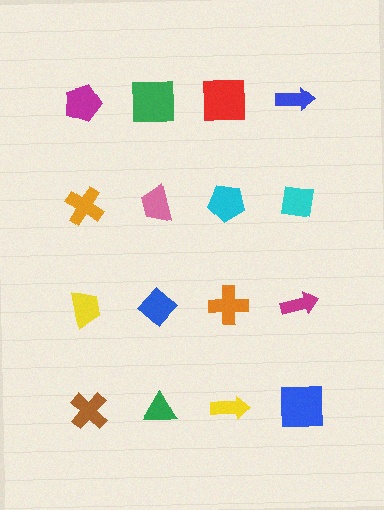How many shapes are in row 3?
4 shapes.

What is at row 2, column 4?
A cyan square.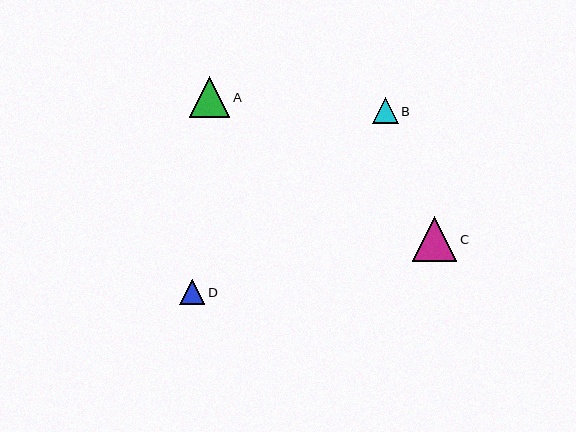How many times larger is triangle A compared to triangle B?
Triangle A is approximately 1.6 times the size of triangle B.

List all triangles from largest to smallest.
From largest to smallest: C, A, B, D.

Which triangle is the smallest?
Triangle D is the smallest with a size of approximately 25 pixels.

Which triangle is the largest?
Triangle C is the largest with a size of approximately 44 pixels.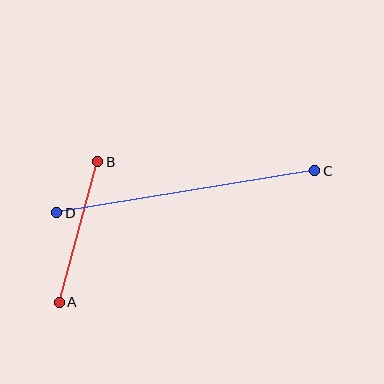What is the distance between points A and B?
The distance is approximately 146 pixels.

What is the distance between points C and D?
The distance is approximately 261 pixels.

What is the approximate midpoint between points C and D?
The midpoint is at approximately (186, 192) pixels.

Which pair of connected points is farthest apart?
Points C and D are farthest apart.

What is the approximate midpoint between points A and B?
The midpoint is at approximately (78, 232) pixels.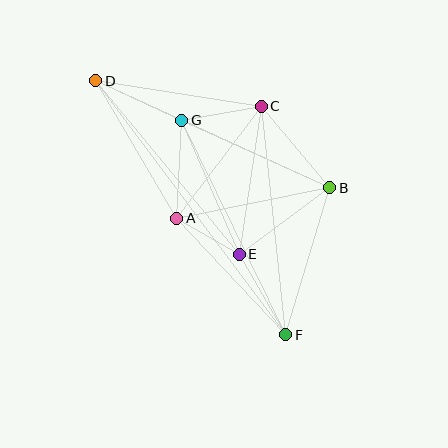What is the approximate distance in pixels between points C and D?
The distance between C and D is approximately 167 pixels.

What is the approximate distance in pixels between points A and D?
The distance between A and D is approximately 159 pixels.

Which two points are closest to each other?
Points A and E are closest to each other.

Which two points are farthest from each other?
Points D and F are farthest from each other.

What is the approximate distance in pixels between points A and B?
The distance between A and B is approximately 156 pixels.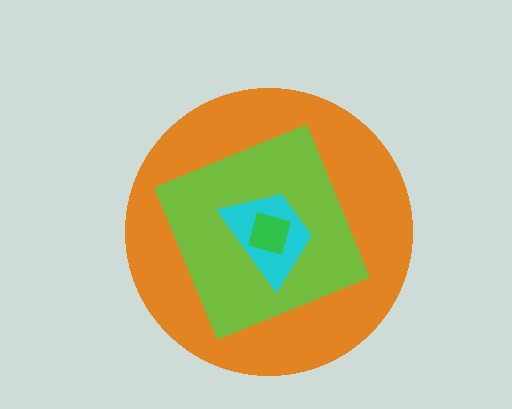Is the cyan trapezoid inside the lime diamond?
Yes.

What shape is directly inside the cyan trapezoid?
The green square.